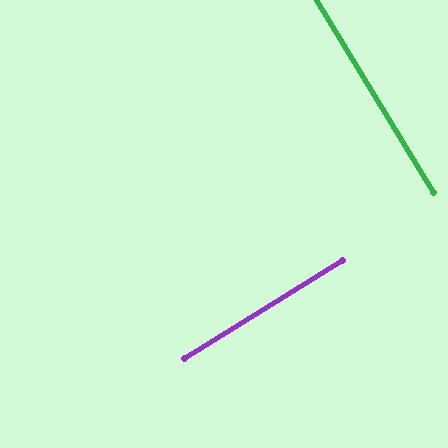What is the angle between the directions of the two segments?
Approximately 89 degrees.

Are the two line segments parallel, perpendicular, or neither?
Perpendicular — they meet at approximately 89°.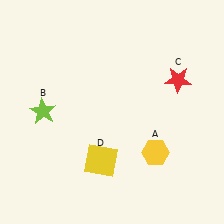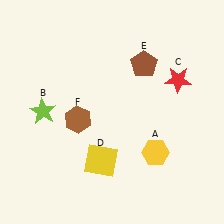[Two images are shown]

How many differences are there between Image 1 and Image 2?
There are 2 differences between the two images.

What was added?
A brown pentagon (E), a brown hexagon (F) were added in Image 2.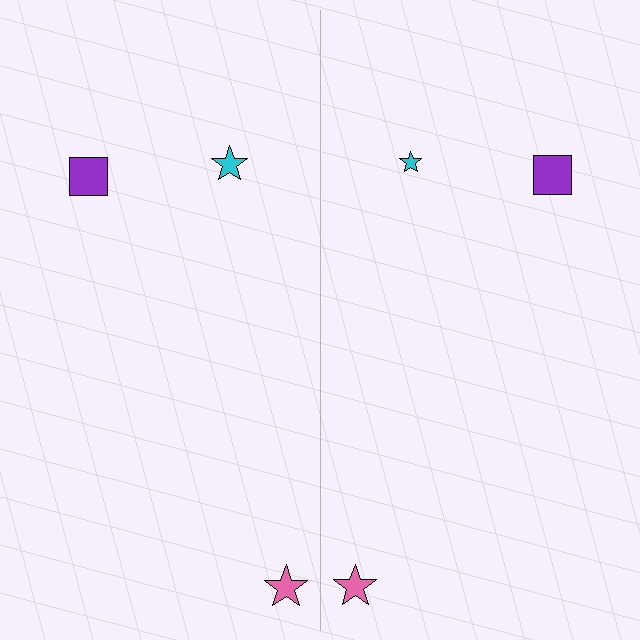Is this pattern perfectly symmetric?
No, the pattern is not perfectly symmetric. The cyan star on the right side has a different size than its mirror counterpart.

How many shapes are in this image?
There are 6 shapes in this image.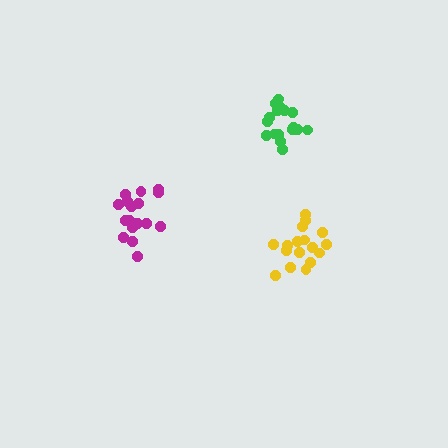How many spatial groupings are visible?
There are 3 spatial groupings.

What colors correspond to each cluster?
The clusters are colored: yellow, magenta, green.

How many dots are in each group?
Group 1: 17 dots, Group 2: 17 dots, Group 3: 17 dots (51 total).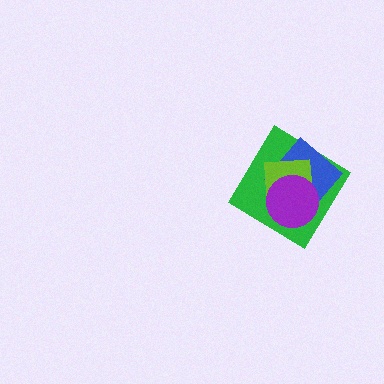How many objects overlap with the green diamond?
3 objects overlap with the green diamond.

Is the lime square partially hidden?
Yes, it is partially covered by another shape.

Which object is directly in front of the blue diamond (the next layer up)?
The lime square is directly in front of the blue diamond.